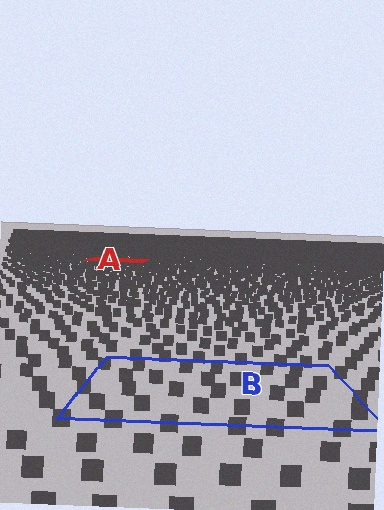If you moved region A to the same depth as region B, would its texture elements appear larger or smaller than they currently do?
They would appear larger. At a closer depth, the same texture elements are projected at a bigger on-screen size.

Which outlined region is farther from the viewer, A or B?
Region A is farther from the viewer — the texture elements inside it appear smaller and more densely packed.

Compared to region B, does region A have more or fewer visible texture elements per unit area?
Region A has more texture elements per unit area — they are packed more densely because it is farther away.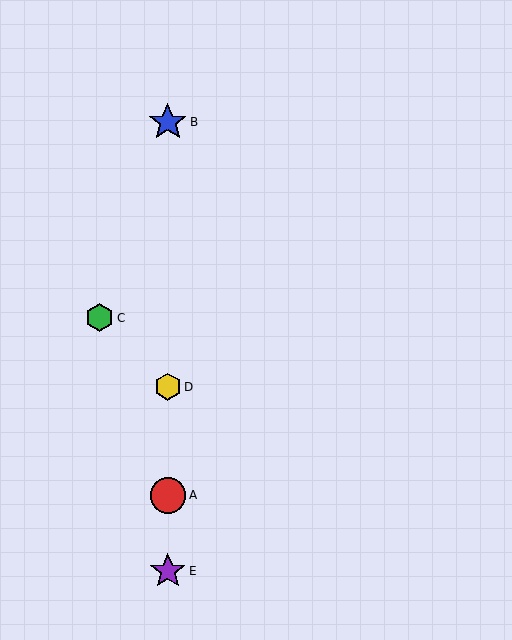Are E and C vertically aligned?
No, E is at x≈168 and C is at x≈99.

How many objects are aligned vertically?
4 objects (A, B, D, E) are aligned vertically.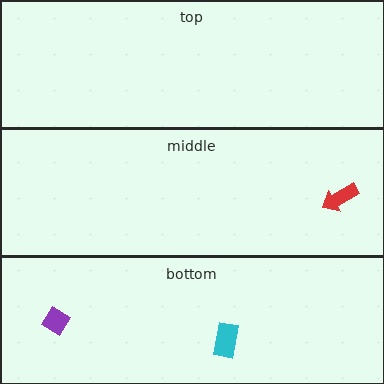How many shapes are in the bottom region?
2.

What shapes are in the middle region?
The red arrow.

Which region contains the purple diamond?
The bottom region.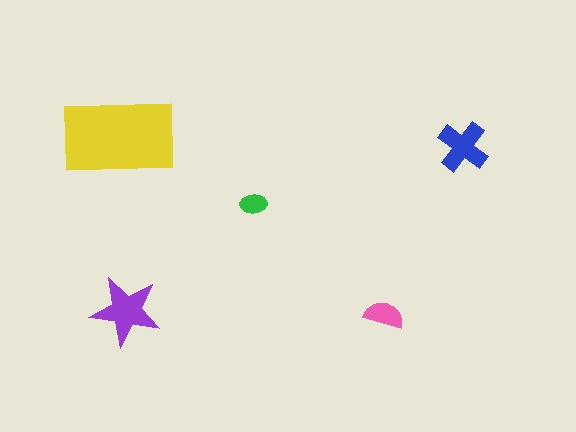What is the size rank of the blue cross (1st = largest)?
3rd.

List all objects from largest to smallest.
The yellow rectangle, the purple star, the blue cross, the pink semicircle, the green ellipse.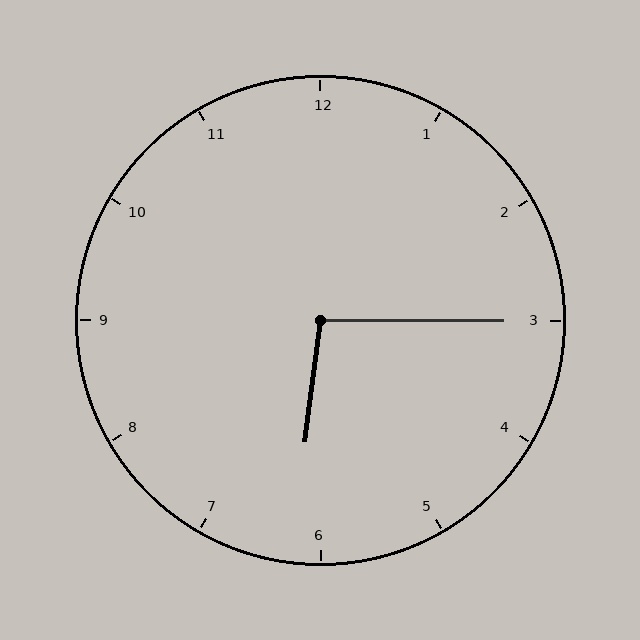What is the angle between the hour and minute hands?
Approximately 98 degrees.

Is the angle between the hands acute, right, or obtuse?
It is obtuse.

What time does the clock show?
6:15.